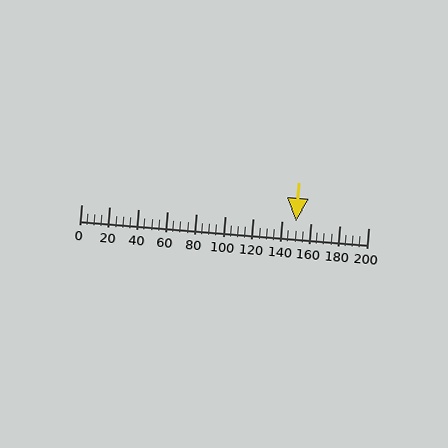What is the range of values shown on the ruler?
The ruler shows values from 0 to 200.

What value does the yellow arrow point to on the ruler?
The yellow arrow points to approximately 150.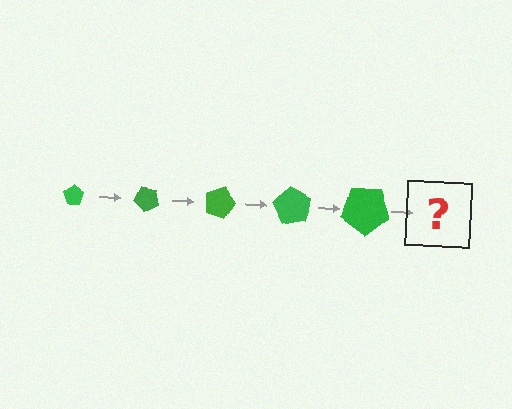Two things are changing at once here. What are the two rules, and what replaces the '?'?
The two rules are that the pentagon grows larger each step and it rotates 45 degrees each step. The '?' should be a pentagon, larger than the previous one and rotated 225 degrees from the start.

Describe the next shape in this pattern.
It should be a pentagon, larger than the previous one and rotated 225 degrees from the start.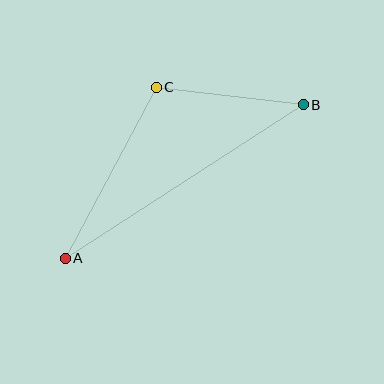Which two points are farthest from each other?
Points A and B are farthest from each other.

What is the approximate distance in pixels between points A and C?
The distance between A and C is approximately 194 pixels.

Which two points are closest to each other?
Points B and C are closest to each other.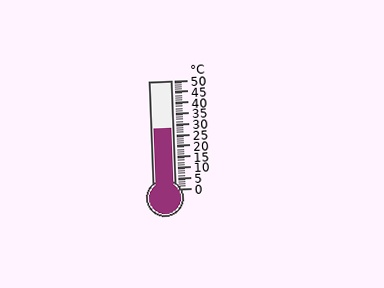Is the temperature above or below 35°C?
The temperature is below 35°C.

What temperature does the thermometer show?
The thermometer shows approximately 28°C.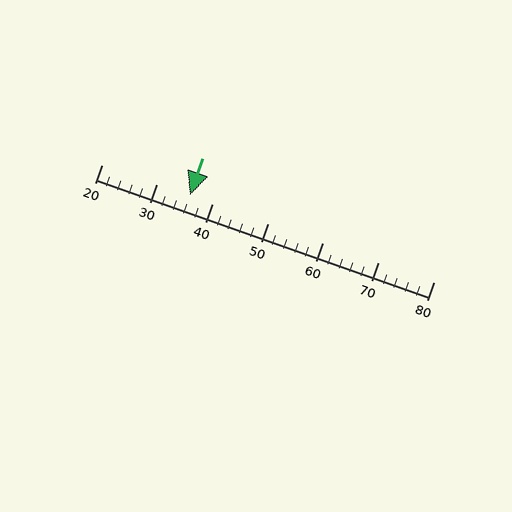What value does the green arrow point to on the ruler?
The green arrow points to approximately 36.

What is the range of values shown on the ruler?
The ruler shows values from 20 to 80.